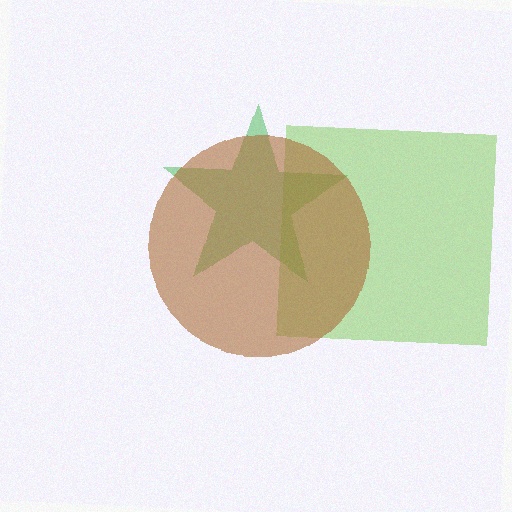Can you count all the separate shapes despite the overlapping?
Yes, there are 3 separate shapes.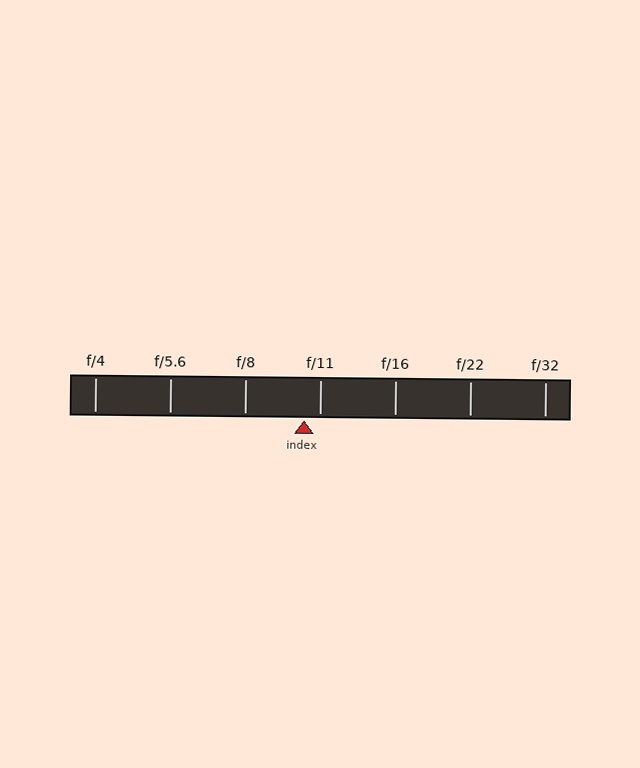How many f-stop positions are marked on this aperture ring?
There are 7 f-stop positions marked.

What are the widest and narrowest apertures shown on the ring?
The widest aperture shown is f/4 and the narrowest is f/32.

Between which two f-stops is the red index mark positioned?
The index mark is between f/8 and f/11.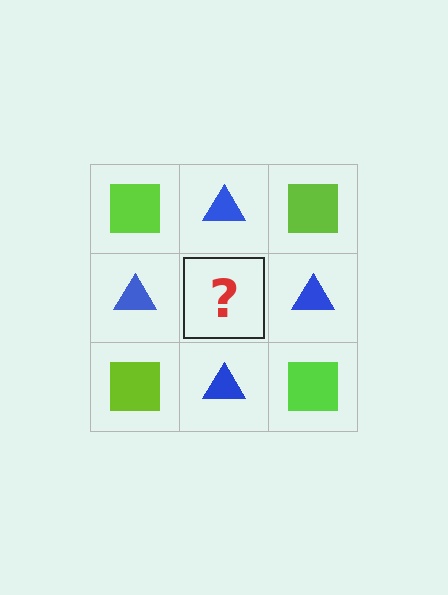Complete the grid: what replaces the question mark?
The question mark should be replaced with a lime square.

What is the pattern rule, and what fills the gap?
The rule is that it alternates lime square and blue triangle in a checkerboard pattern. The gap should be filled with a lime square.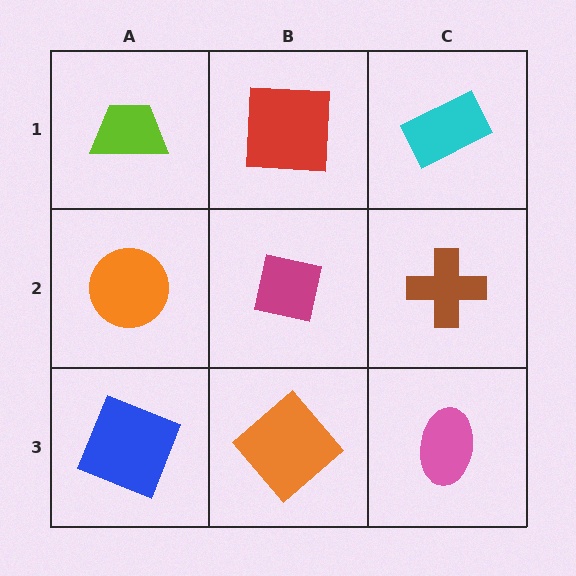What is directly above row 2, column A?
A lime trapezoid.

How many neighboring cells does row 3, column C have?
2.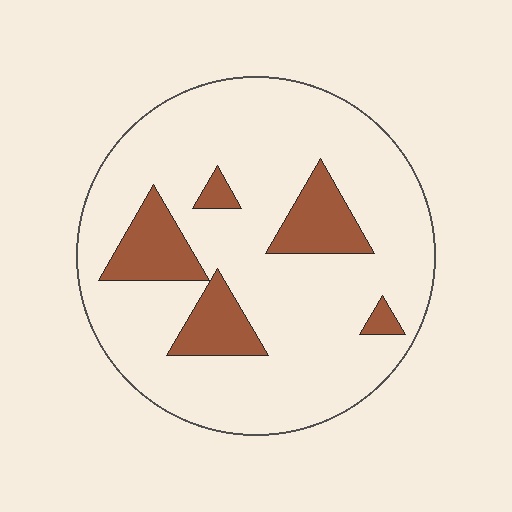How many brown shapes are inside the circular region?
5.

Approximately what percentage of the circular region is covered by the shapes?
Approximately 15%.